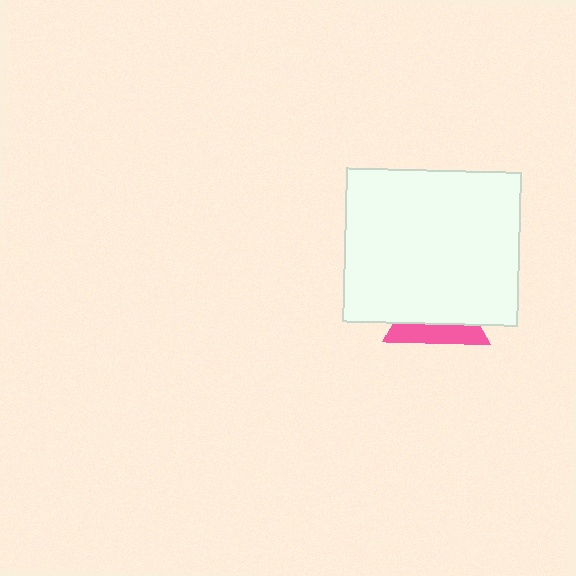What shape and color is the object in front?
The object in front is a white rectangle.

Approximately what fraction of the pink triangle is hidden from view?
Roughly 66% of the pink triangle is hidden behind the white rectangle.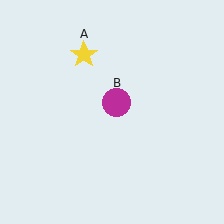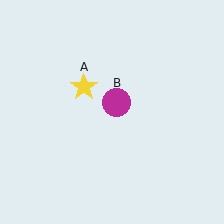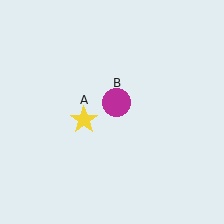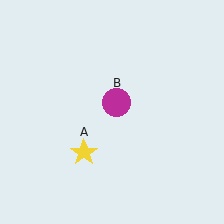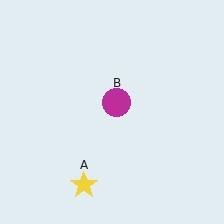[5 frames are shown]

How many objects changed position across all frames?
1 object changed position: yellow star (object A).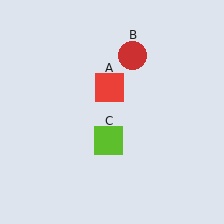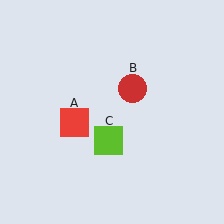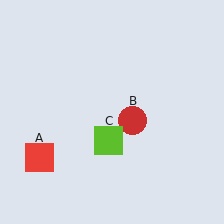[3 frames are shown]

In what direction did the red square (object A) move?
The red square (object A) moved down and to the left.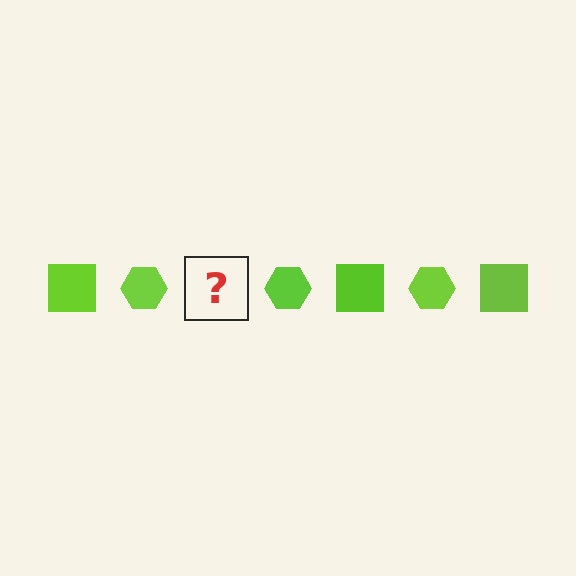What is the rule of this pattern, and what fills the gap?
The rule is that the pattern cycles through square, hexagon shapes in lime. The gap should be filled with a lime square.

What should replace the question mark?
The question mark should be replaced with a lime square.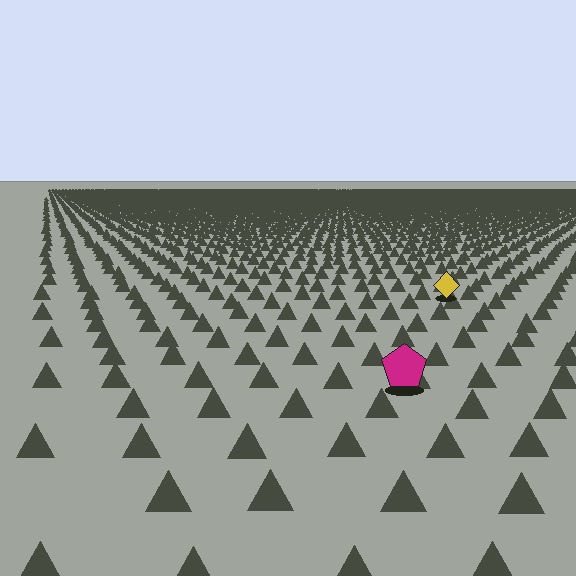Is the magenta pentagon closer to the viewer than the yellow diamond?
Yes. The magenta pentagon is closer — you can tell from the texture gradient: the ground texture is coarser near it.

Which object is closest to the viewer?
The magenta pentagon is closest. The texture marks near it are larger and more spread out.